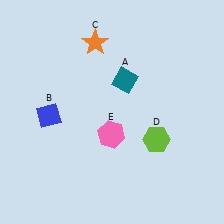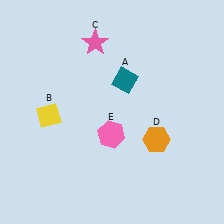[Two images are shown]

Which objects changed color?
B changed from blue to yellow. C changed from orange to pink. D changed from lime to orange.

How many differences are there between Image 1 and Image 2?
There are 3 differences between the two images.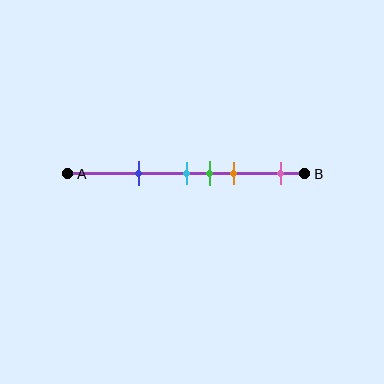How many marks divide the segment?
There are 5 marks dividing the segment.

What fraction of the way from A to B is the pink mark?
The pink mark is approximately 90% (0.9) of the way from A to B.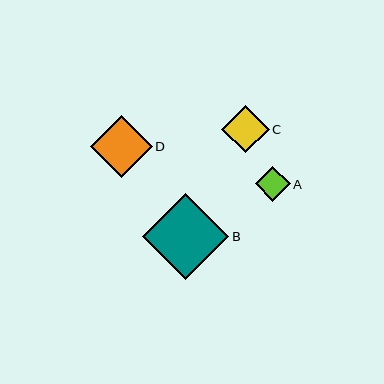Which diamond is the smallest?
Diamond A is the smallest with a size of approximately 35 pixels.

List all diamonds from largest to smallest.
From largest to smallest: B, D, C, A.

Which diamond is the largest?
Diamond B is the largest with a size of approximately 86 pixels.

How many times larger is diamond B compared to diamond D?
Diamond B is approximately 1.4 times the size of diamond D.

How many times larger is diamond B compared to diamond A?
Diamond B is approximately 2.5 times the size of diamond A.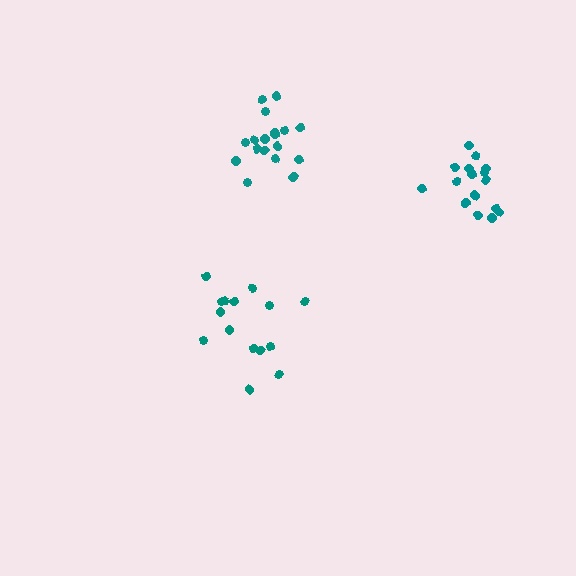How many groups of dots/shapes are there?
There are 3 groups.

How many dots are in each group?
Group 1: 15 dots, Group 2: 18 dots, Group 3: 16 dots (49 total).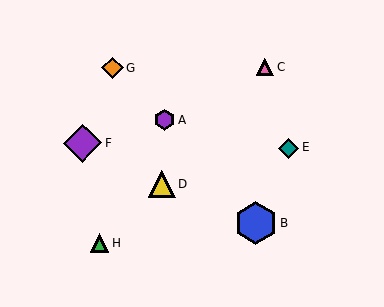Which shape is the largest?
The blue hexagon (labeled B) is the largest.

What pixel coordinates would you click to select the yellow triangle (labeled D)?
Click at (162, 184) to select the yellow triangle D.